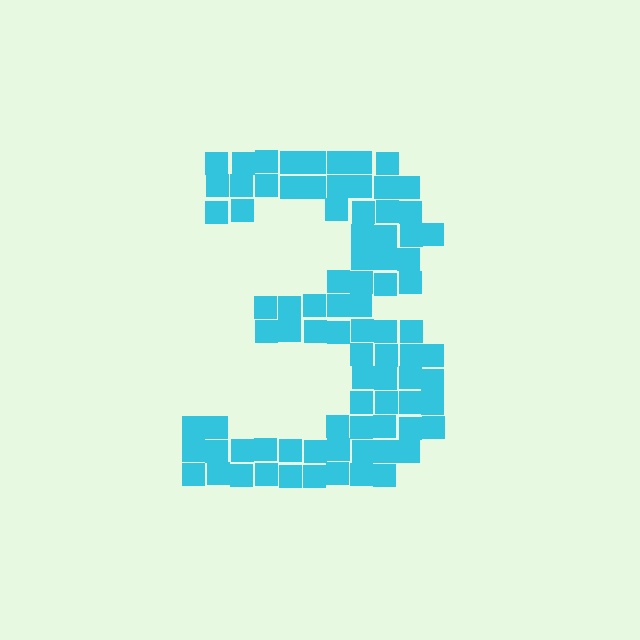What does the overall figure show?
The overall figure shows the digit 3.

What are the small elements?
The small elements are squares.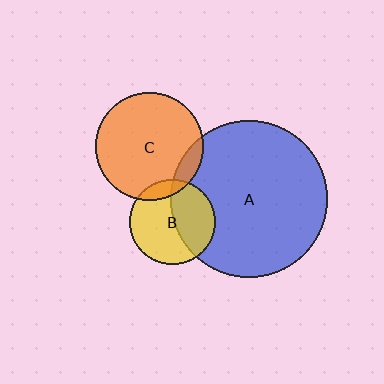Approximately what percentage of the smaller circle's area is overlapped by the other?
Approximately 10%.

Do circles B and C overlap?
Yes.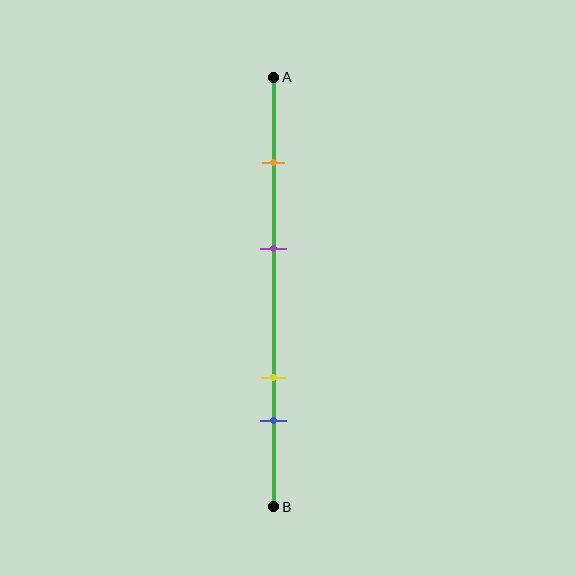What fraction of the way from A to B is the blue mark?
The blue mark is approximately 80% (0.8) of the way from A to B.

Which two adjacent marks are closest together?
The yellow and blue marks are the closest adjacent pair.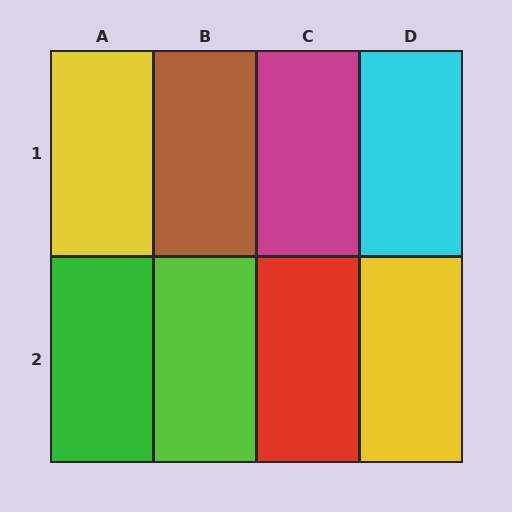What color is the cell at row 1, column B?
Brown.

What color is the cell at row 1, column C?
Magenta.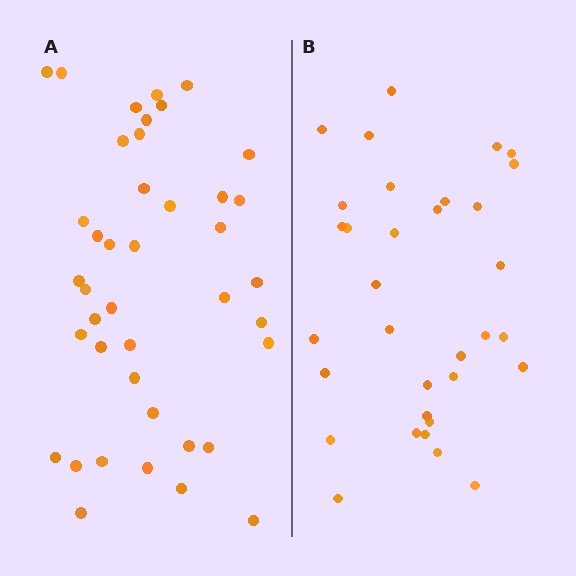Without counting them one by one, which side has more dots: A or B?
Region A (the left region) has more dots.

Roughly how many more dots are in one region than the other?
Region A has roughly 8 or so more dots than region B.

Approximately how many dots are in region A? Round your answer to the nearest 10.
About 40 dots. (The exact count is 41, which rounds to 40.)